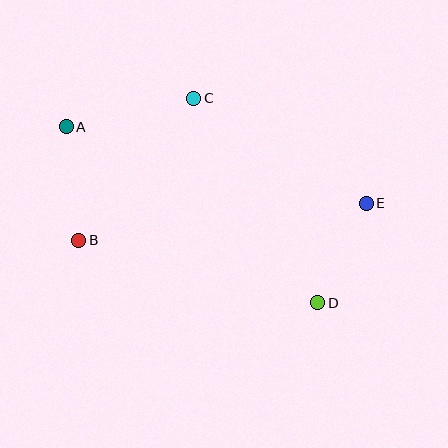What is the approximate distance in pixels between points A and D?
The distance between A and D is approximately 307 pixels.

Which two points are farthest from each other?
Points A and E are farthest from each other.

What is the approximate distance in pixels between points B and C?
The distance between B and C is approximately 183 pixels.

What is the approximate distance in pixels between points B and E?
The distance between B and E is approximately 290 pixels.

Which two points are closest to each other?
Points D and E are closest to each other.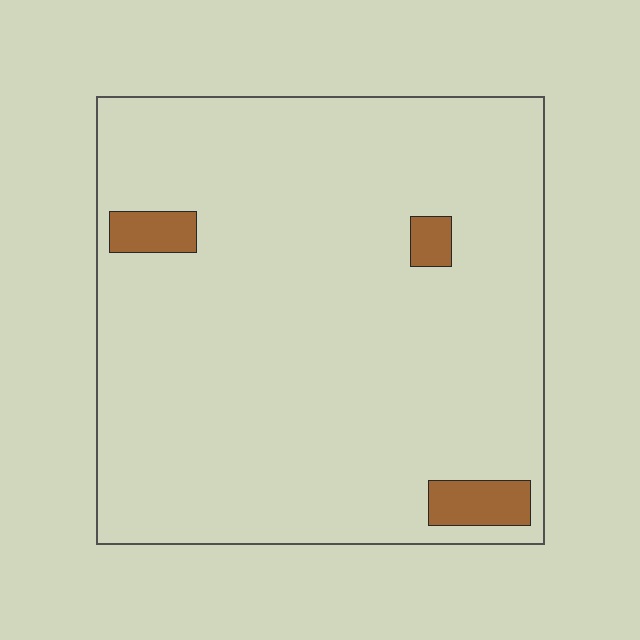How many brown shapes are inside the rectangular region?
3.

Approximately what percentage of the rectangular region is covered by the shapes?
Approximately 5%.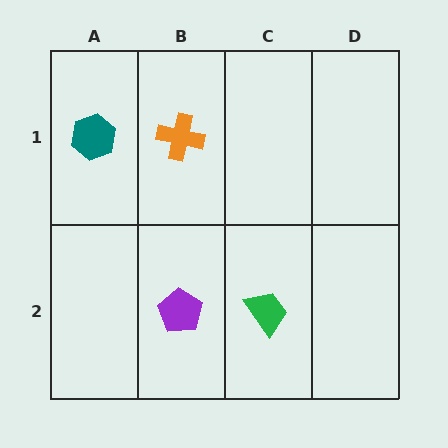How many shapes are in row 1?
2 shapes.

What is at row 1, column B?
An orange cross.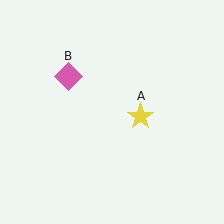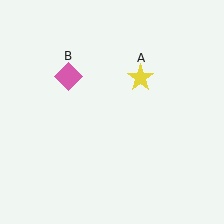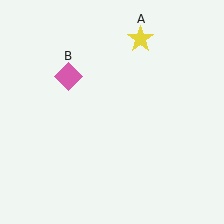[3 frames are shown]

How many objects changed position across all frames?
1 object changed position: yellow star (object A).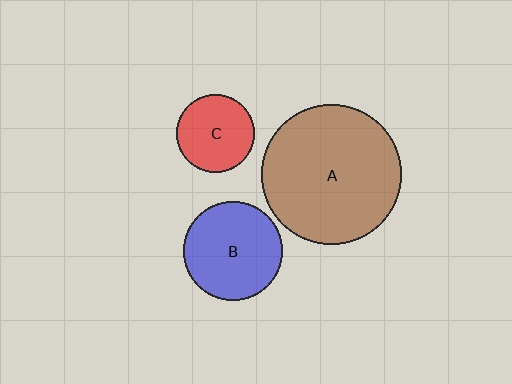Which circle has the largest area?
Circle A (brown).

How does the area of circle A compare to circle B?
Approximately 2.0 times.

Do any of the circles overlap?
No, none of the circles overlap.